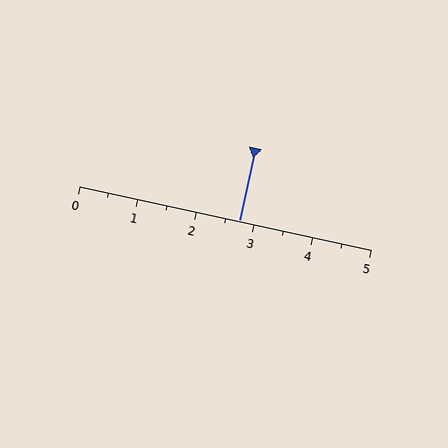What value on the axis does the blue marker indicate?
The marker indicates approximately 2.8.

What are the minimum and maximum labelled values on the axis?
The axis runs from 0 to 5.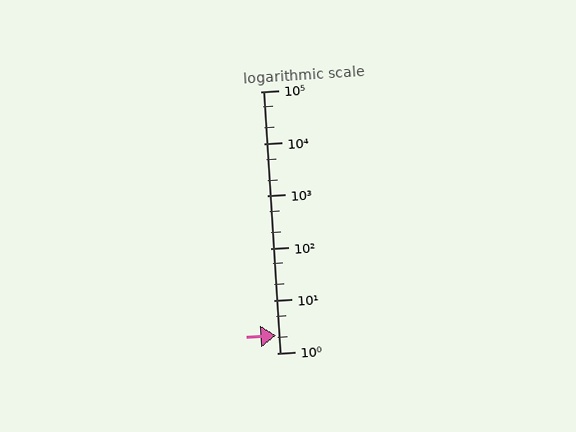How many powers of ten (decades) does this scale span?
The scale spans 5 decades, from 1 to 100000.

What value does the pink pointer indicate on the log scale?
The pointer indicates approximately 2.2.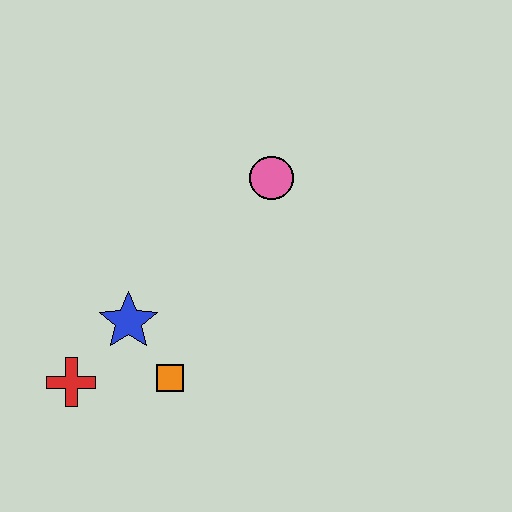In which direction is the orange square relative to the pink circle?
The orange square is below the pink circle.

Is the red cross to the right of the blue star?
No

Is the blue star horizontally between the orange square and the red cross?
Yes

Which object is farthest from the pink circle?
The red cross is farthest from the pink circle.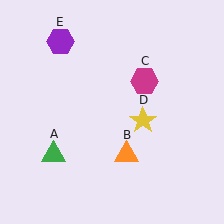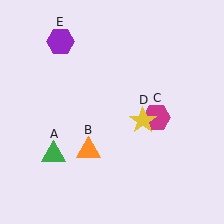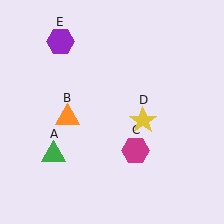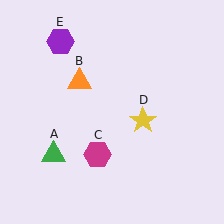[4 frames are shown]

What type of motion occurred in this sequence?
The orange triangle (object B), magenta hexagon (object C) rotated clockwise around the center of the scene.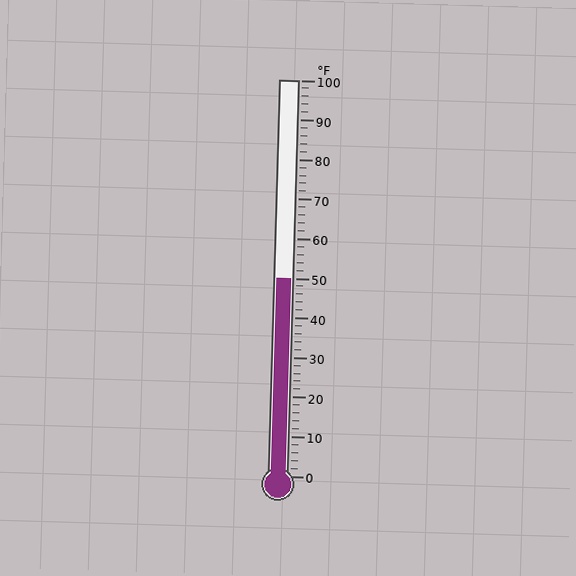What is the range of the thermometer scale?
The thermometer scale ranges from 0°F to 100°F.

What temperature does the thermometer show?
The thermometer shows approximately 50°F.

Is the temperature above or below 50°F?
The temperature is at 50°F.